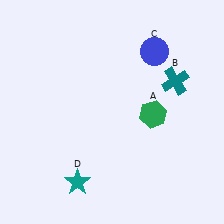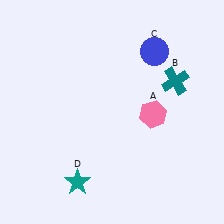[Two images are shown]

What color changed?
The hexagon (A) changed from green in Image 1 to pink in Image 2.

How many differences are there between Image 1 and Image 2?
There is 1 difference between the two images.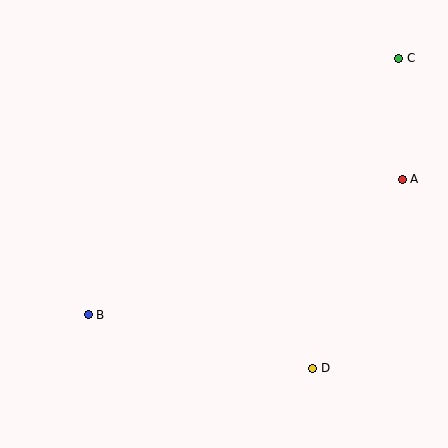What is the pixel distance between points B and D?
The distance between B and D is 230 pixels.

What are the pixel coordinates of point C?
Point C is at (399, 58).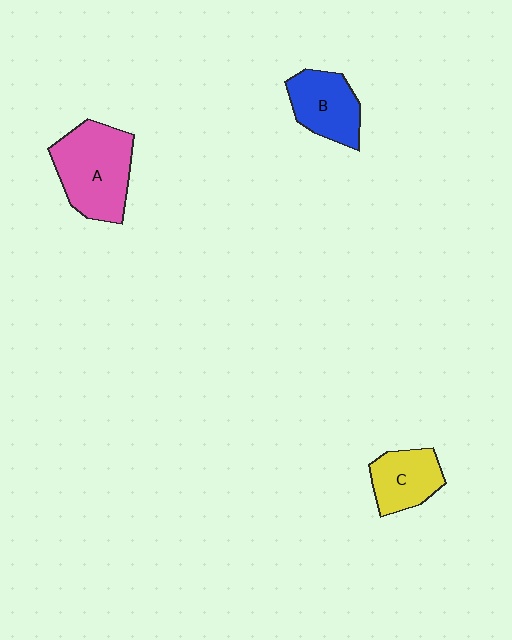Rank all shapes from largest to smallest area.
From largest to smallest: A (pink), B (blue), C (yellow).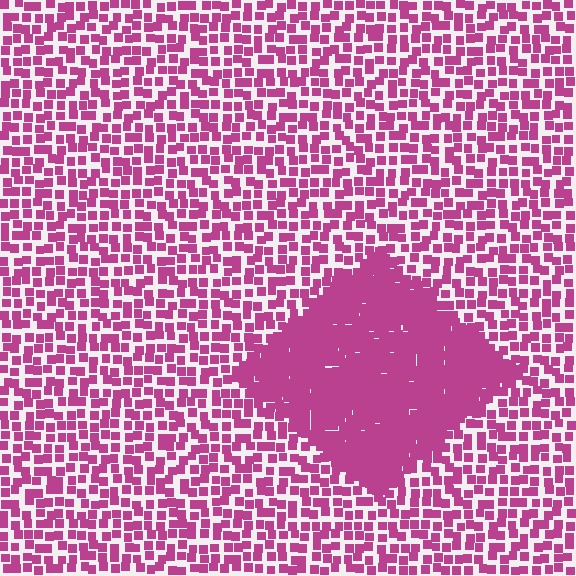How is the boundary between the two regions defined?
The boundary is defined by a change in element density (approximately 2.5x ratio). All elements are the same color, size, and shape.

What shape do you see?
I see a diamond.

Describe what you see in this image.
The image contains small magenta elements arranged at two different densities. A diamond-shaped region is visible where the elements are more densely packed than the surrounding area.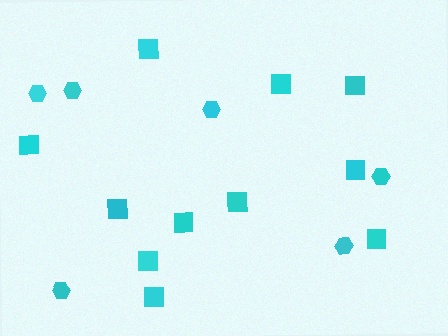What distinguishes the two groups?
There are 2 groups: one group of squares (11) and one group of hexagons (6).